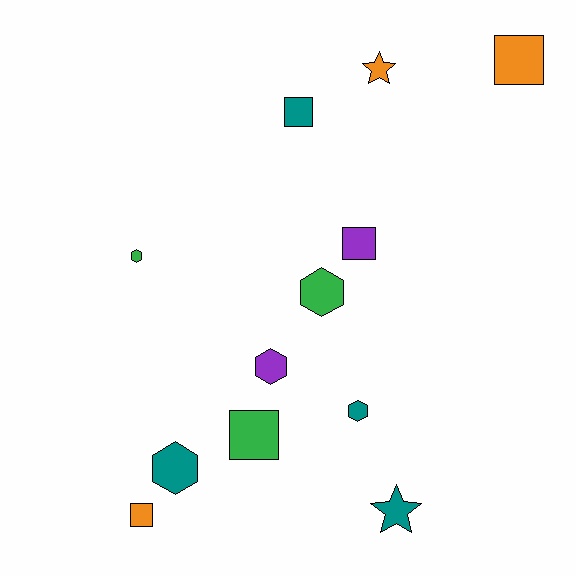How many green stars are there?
There are no green stars.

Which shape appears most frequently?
Square, with 5 objects.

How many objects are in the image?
There are 12 objects.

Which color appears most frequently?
Teal, with 4 objects.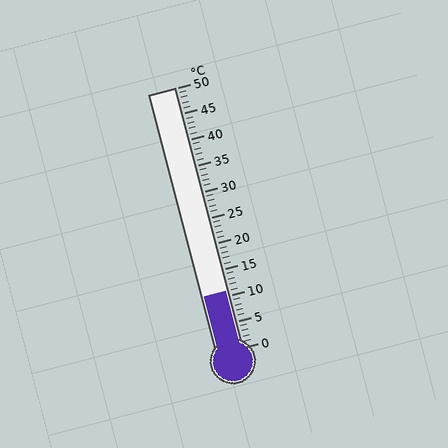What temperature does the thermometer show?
The thermometer shows approximately 11°C.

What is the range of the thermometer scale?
The thermometer scale ranges from 0°C to 50°C.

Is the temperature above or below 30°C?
The temperature is below 30°C.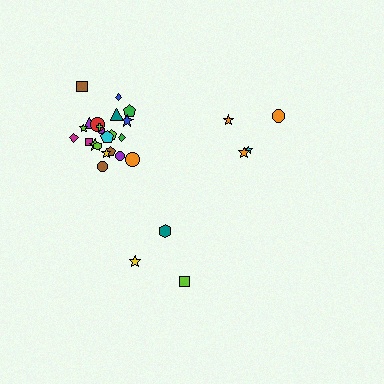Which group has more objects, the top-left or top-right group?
The top-left group.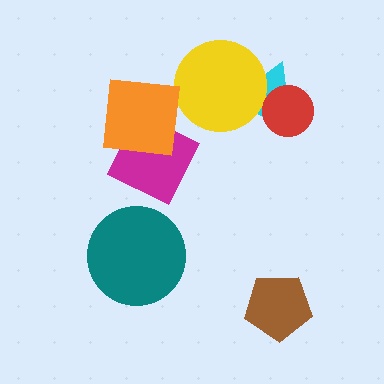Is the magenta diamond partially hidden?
Yes, it is partially covered by another shape.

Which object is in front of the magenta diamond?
The orange square is in front of the magenta diamond.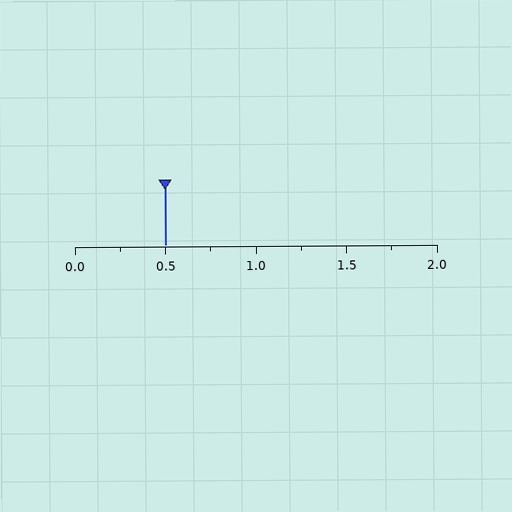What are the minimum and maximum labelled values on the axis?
The axis runs from 0.0 to 2.0.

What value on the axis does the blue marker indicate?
The marker indicates approximately 0.5.